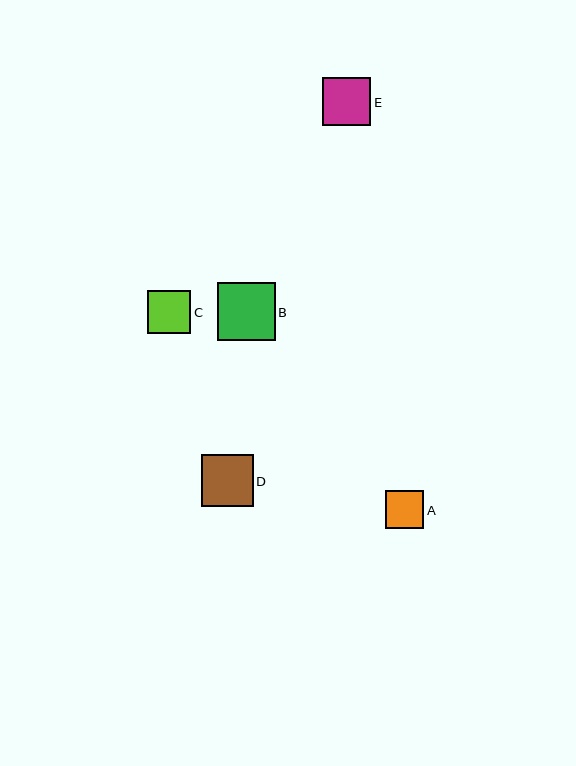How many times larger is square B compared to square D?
Square B is approximately 1.1 times the size of square D.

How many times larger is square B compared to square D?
Square B is approximately 1.1 times the size of square D.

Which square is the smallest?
Square A is the smallest with a size of approximately 38 pixels.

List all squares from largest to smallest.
From largest to smallest: B, D, E, C, A.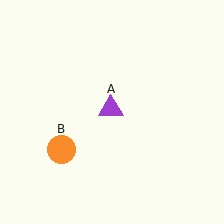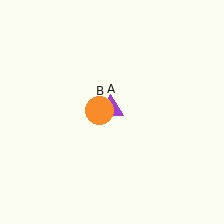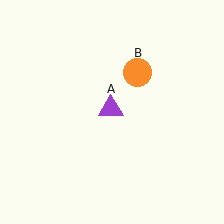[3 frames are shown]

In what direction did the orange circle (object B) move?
The orange circle (object B) moved up and to the right.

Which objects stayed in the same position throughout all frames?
Purple triangle (object A) remained stationary.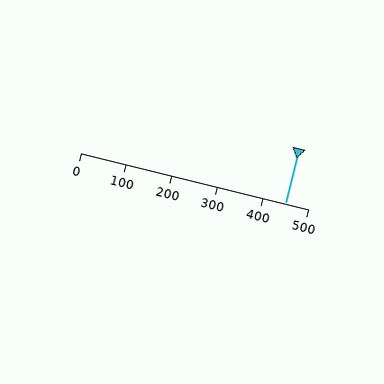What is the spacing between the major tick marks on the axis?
The major ticks are spaced 100 apart.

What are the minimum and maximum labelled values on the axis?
The axis runs from 0 to 500.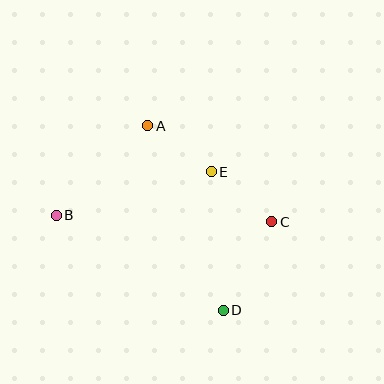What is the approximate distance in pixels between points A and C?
The distance between A and C is approximately 157 pixels.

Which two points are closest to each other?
Points C and E are closest to each other.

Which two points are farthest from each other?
Points B and C are farthest from each other.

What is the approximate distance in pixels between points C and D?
The distance between C and D is approximately 101 pixels.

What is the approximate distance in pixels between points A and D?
The distance between A and D is approximately 200 pixels.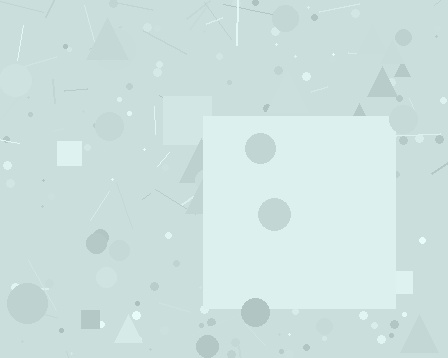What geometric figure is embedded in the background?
A square is embedded in the background.